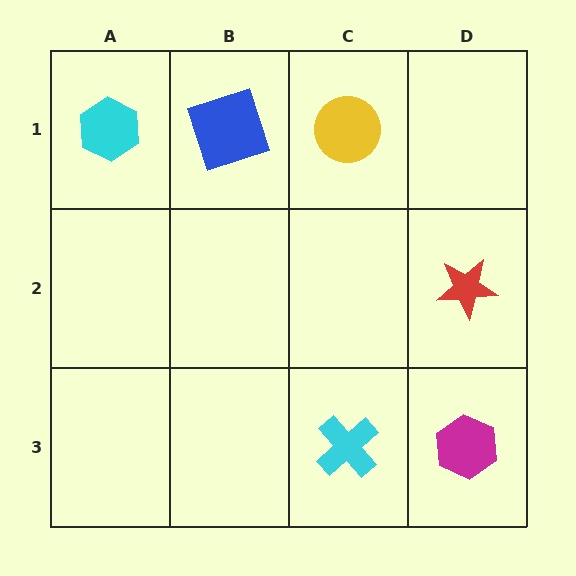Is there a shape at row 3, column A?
No, that cell is empty.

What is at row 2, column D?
A red star.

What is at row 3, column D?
A magenta hexagon.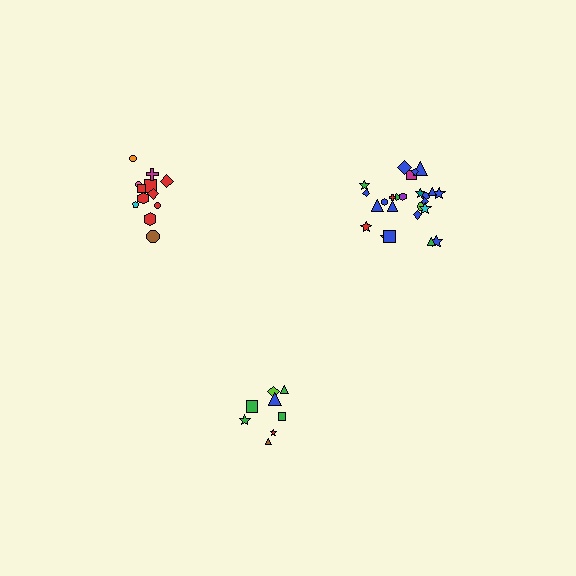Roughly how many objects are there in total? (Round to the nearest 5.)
Roughly 45 objects in total.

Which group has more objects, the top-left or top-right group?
The top-right group.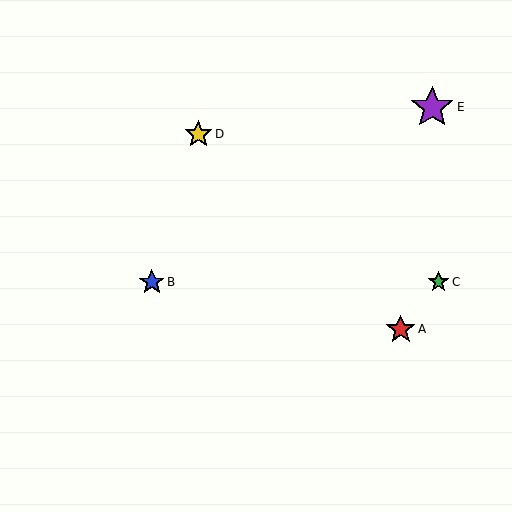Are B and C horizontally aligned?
Yes, both are at y≈282.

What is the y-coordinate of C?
Object C is at y≈282.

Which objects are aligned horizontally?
Objects B, C are aligned horizontally.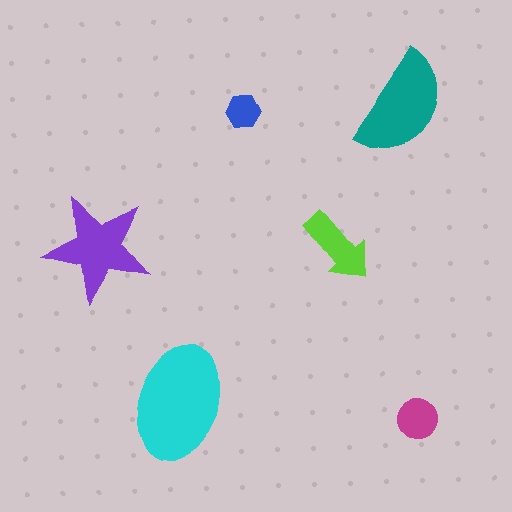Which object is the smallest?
The blue hexagon.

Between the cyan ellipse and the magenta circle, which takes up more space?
The cyan ellipse.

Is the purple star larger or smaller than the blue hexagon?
Larger.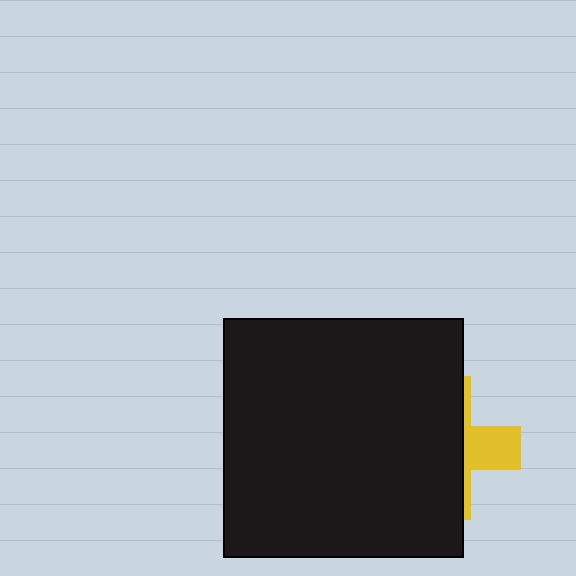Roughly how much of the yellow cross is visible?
A small part of it is visible (roughly 31%).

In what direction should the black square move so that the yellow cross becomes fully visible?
The black square should move left. That is the shortest direction to clear the overlap and leave the yellow cross fully visible.